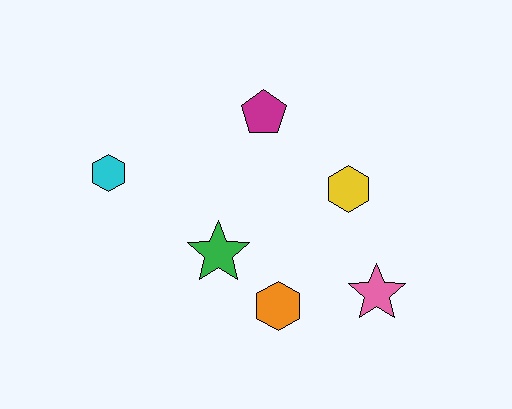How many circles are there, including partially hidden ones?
There are no circles.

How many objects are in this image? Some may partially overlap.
There are 6 objects.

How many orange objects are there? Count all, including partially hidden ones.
There is 1 orange object.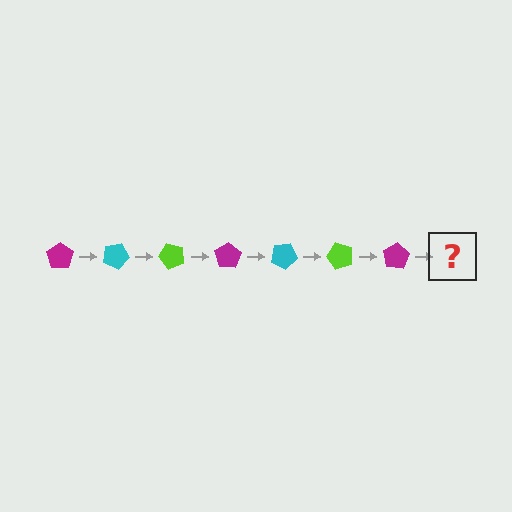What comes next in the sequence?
The next element should be a cyan pentagon, rotated 175 degrees from the start.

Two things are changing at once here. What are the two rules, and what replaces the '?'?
The two rules are that it rotates 25 degrees each step and the color cycles through magenta, cyan, and lime. The '?' should be a cyan pentagon, rotated 175 degrees from the start.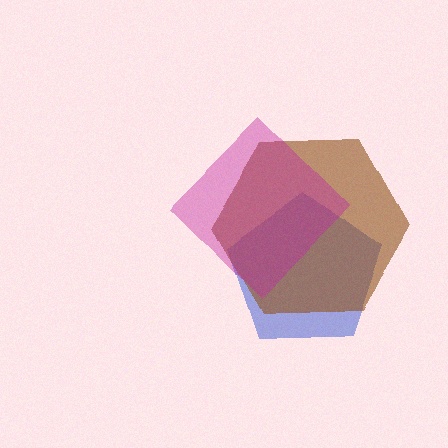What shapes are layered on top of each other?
The layered shapes are: a blue pentagon, a brown hexagon, a magenta diamond.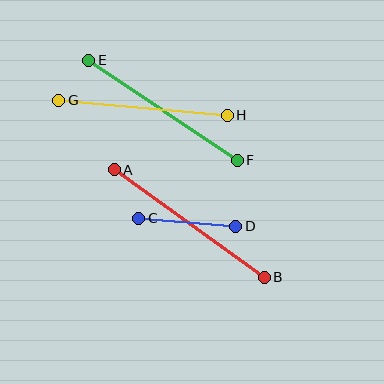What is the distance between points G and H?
The distance is approximately 169 pixels.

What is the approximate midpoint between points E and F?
The midpoint is at approximately (163, 110) pixels.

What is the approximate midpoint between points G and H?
The midpoint is at approximately (143, 108) pixels.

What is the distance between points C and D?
The distance is approximately 97 pixels.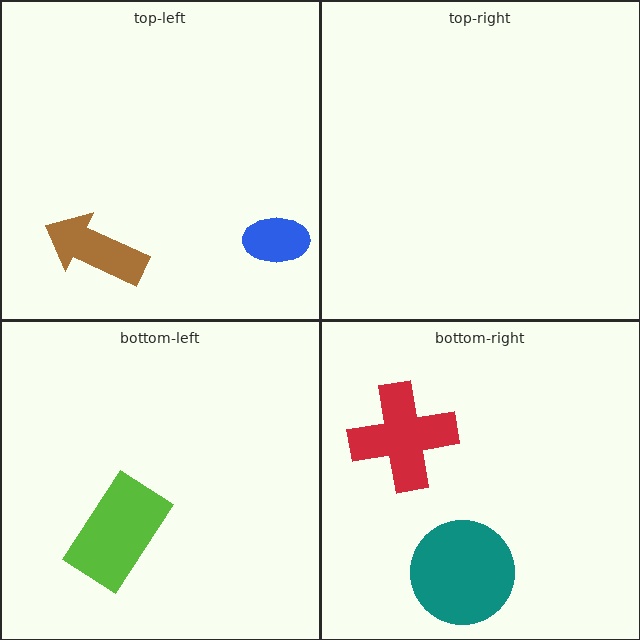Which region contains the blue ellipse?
The top-left region.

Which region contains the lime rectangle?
The bottom-left region.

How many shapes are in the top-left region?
2.